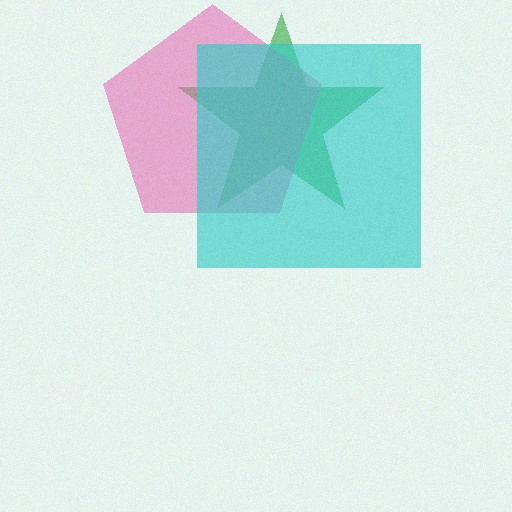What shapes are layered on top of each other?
The layered shapes are: a green star, a pink pentagon, a cyan square.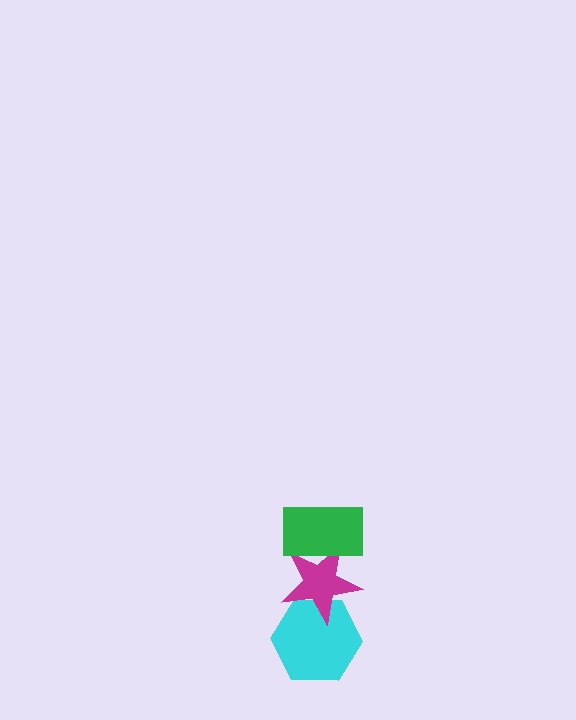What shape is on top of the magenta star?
The green rectangle is on top of the magenta star.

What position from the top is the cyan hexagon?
The cyan hexagon is 3rd from the top.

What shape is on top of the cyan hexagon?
The magenta star is on top of the cyan hexagon.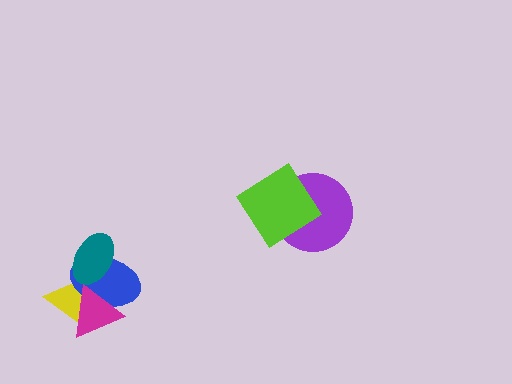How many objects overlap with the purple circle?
1 object overlaps with the purple circle.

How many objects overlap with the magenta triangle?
2 objects overlap with the magenta triangle.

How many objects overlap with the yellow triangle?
3 objects overlap with the yellow triangle.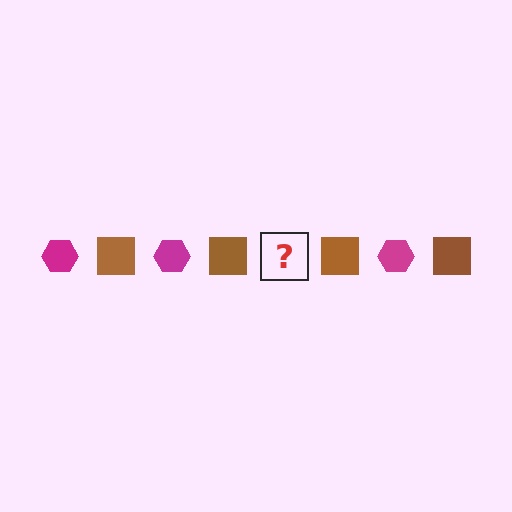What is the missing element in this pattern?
The missing element is a magenta hexagon.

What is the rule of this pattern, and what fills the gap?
The rule is that the pattern alternates between magenta hexagon and brown square. The gap should be filled with a magenta hexagon.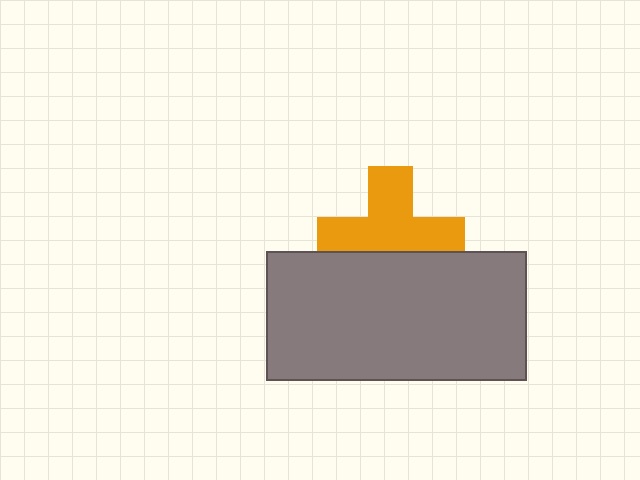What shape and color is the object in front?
The object in front is a gray rectangle.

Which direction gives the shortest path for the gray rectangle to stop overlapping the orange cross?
Moving down gives the shortest separation.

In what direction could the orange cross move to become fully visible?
The orange cross could move up. That would shift it out from behind the gray rectangle entirely.